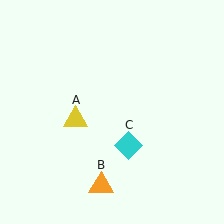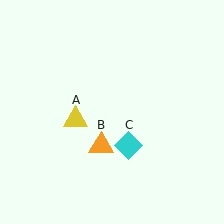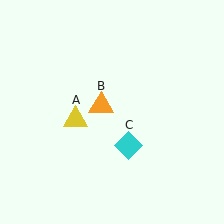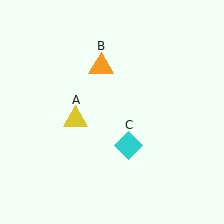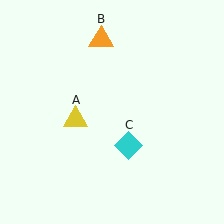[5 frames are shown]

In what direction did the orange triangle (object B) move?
The orange triangle (object B) moved up.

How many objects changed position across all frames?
1 object changed position: orange triangle (object B).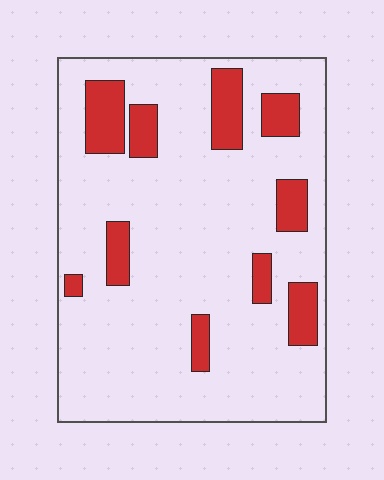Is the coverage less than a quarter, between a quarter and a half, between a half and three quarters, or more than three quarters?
Less than a quarter.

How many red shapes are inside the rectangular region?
10.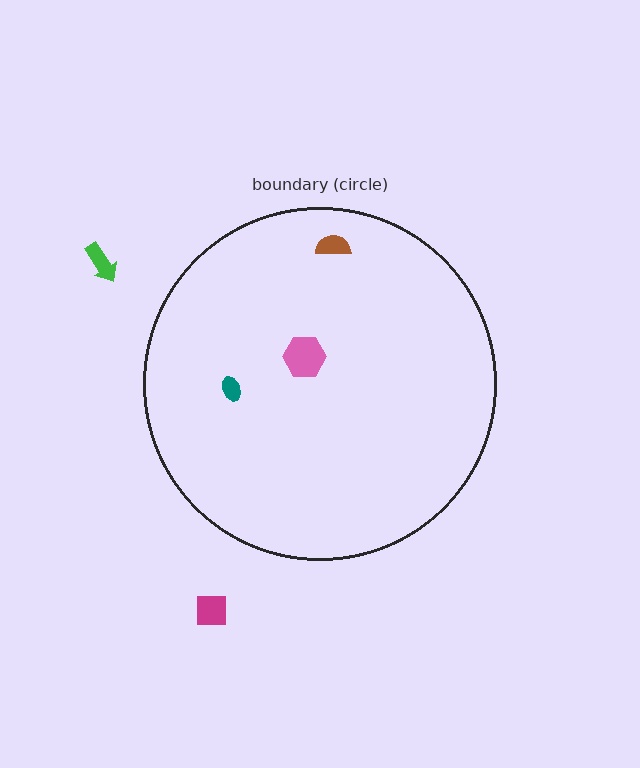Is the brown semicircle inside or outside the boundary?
Inside.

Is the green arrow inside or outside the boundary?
Outside.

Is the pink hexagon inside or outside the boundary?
Inside.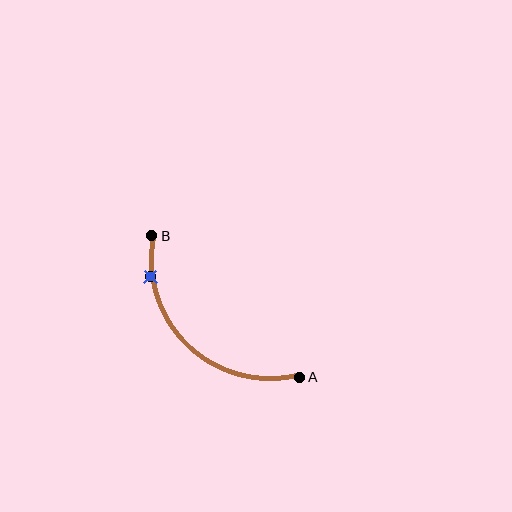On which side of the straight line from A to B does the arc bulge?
The arc bulges below and to the left of the straight line connecting A and B.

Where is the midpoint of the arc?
The arc midpoint is the point on the curve farthest from the straight line joining A and B. It sits below and to the left of that line.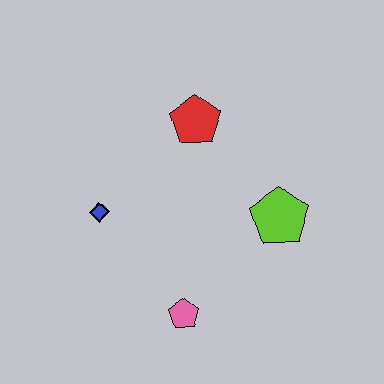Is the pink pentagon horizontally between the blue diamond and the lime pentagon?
Yes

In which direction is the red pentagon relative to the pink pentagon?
The red pentagon is above the pink pentagon.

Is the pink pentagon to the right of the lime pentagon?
No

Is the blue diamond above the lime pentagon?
Yes